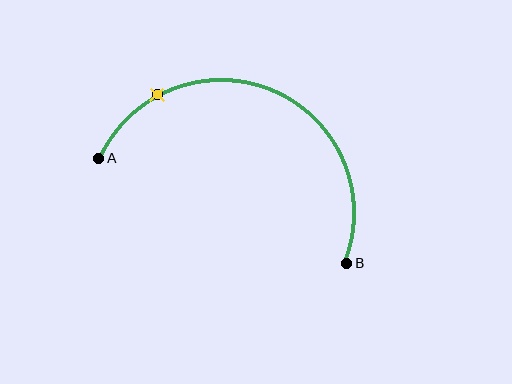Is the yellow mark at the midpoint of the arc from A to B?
No. The yellow mark lies on the arc but is closer to endpoint A. The arc midpoint would be at the point on the curve equidistant along the arc from both A and B.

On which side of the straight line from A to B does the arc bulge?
The arc bulges above the straight line connecting A and B.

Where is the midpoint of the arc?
The arc midpoint is the point on the curve farthest from the straight line joining A and B. It sits above that line.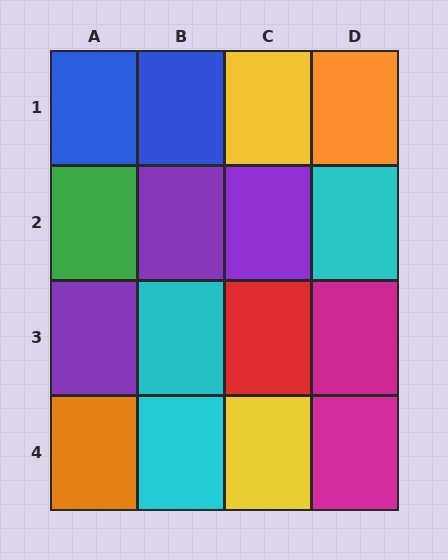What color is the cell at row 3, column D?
Magenta.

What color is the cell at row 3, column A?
Purple.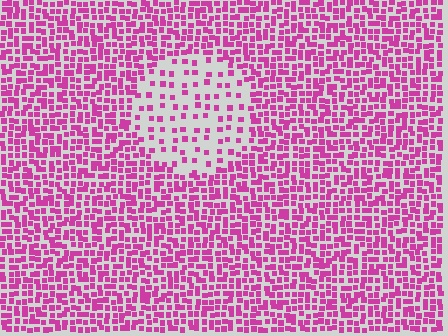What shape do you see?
I see a circle.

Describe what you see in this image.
The image contains small magenta elements arranged at two different densities. A circle-shaped region is visible where the elements are less densely packed than the surrounding area.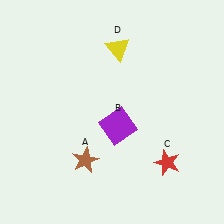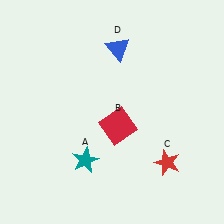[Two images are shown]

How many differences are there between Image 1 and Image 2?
There are 3 differences between the two images.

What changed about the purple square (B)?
In Image 1, B is purple. In Image 2, it changed to red.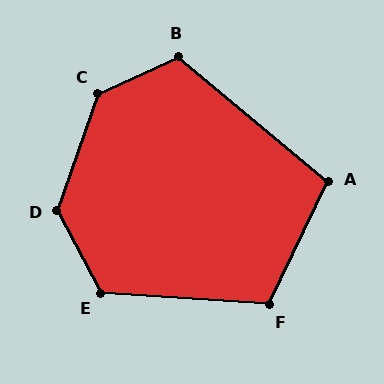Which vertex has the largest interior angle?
C, at approximately 134 degrees.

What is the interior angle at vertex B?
Approximately 115 degrees (obtuse).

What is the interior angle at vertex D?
Approximately 133 degrees (obtuse).